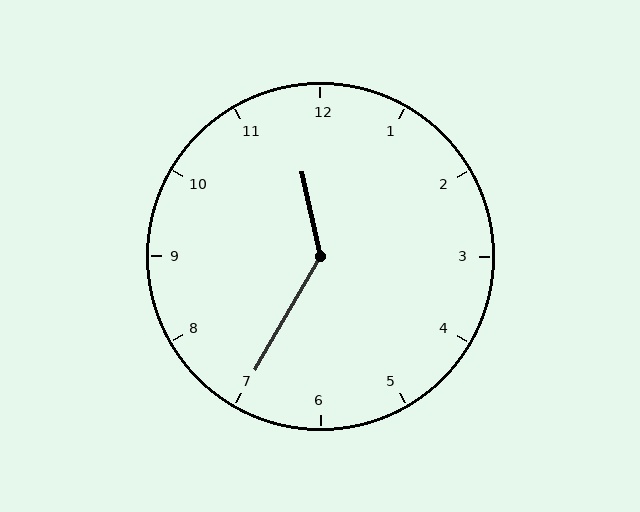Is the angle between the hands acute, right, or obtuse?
It is obtuse.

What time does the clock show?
11:35.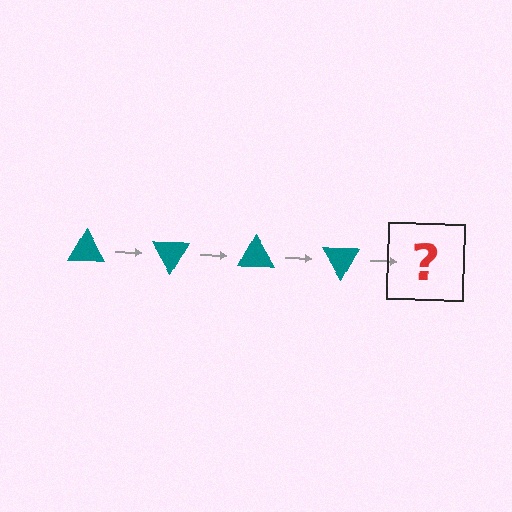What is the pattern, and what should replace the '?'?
The pattern is that the triangle rotates 60 degrees each step. The '?' should be a teal triangle rotated 240 degrees.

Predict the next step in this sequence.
The next step is a teal triangle rotated 240 degrees.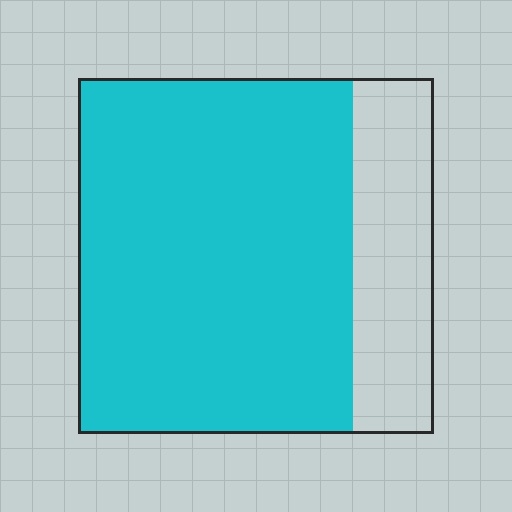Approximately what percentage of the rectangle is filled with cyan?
Approximately 75%.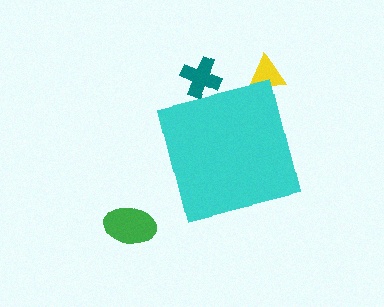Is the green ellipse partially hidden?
No, the green ellipse is fully visible.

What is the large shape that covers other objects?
A cyan square.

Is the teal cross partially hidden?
Yes, the teal cross is partially hidden behind the cyan square.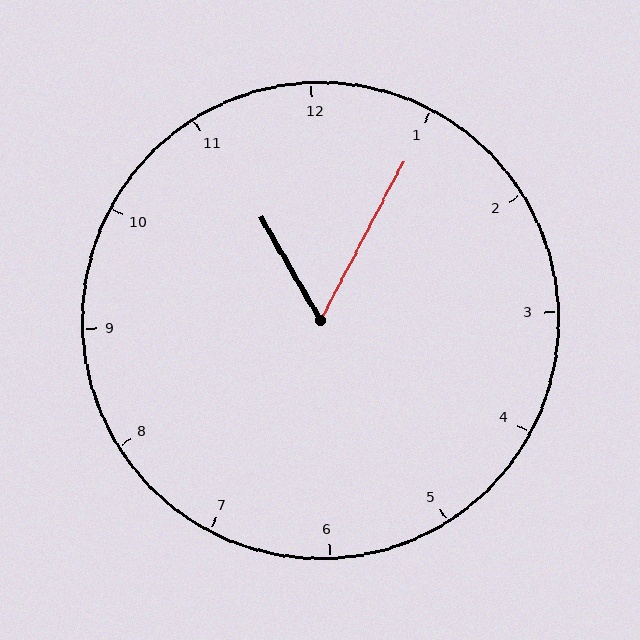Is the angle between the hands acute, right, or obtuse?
It is acute.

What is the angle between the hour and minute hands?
Approximately 58 degrees.